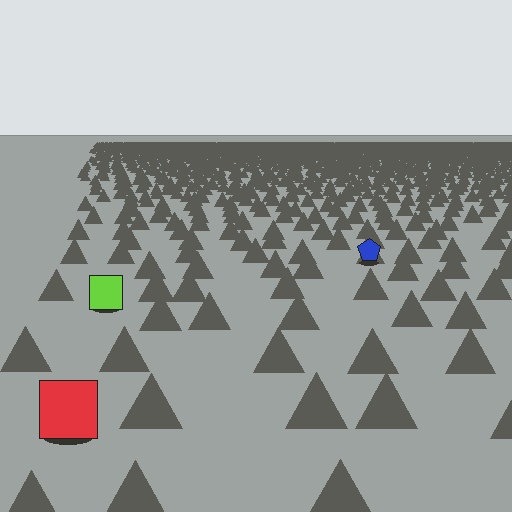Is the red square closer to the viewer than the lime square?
Yes. The red square is closer — you can tell from the texture gradient: the ground texture is coarser near it.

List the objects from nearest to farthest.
From nearest to farthest: the red square, the lime square, the blue pentagon.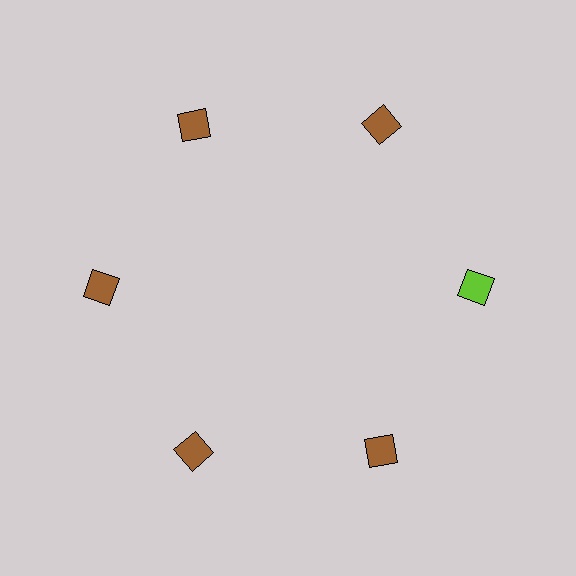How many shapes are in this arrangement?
There are 6 shapes arranged in a ring pattern.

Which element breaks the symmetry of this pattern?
The lime square at roughly the 3 o'clock position breaks the symmetry. All other shapes are brown squares.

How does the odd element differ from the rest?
It has a different color: lime instead of brown.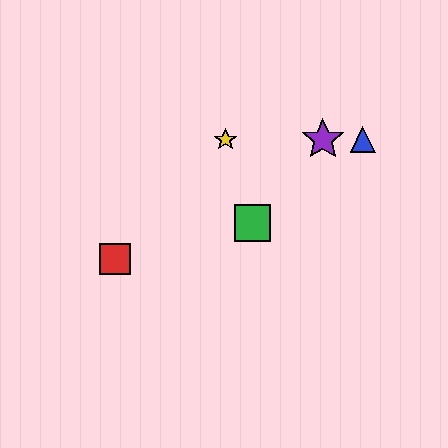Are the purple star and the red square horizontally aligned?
No, the purple star is at y≈140 and the red square is at y≈259.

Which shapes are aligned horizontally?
The blue triangle, the yellow star, the purple star are aligned horizontally.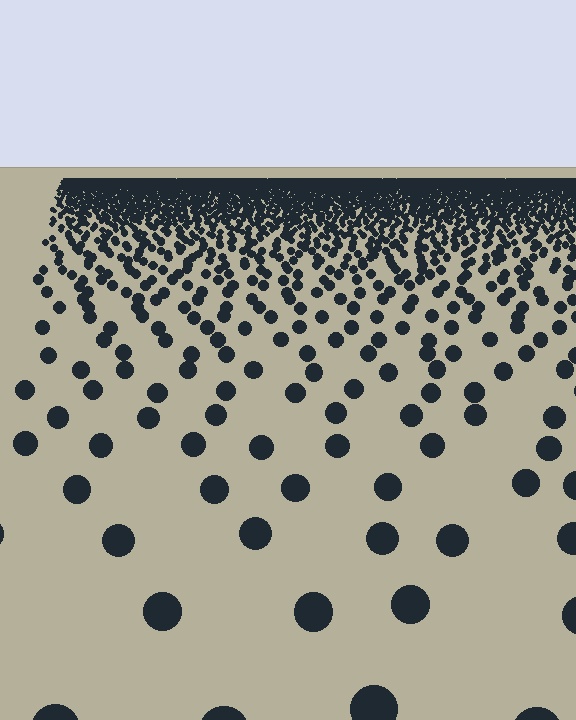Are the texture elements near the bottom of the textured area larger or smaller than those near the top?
Larger. Near the bottom, elements are closer to the viewer and appear at a bigger on-screen size.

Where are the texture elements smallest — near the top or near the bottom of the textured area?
Near the top.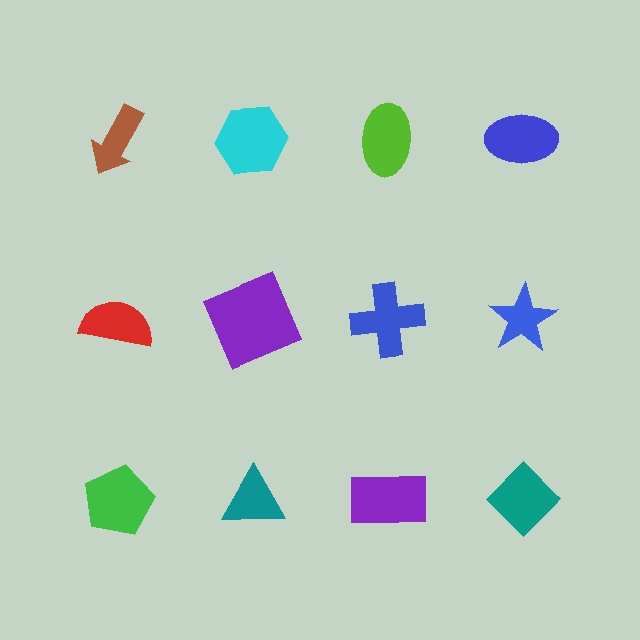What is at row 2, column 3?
A blue cross.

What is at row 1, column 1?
A brown arrow.